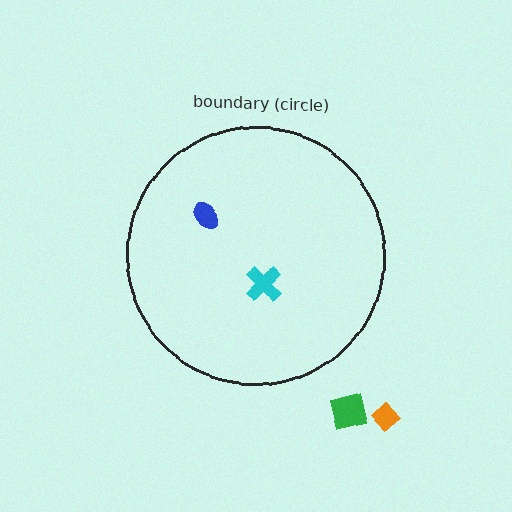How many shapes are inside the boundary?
2 inside, 2 outside.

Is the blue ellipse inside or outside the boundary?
Inside.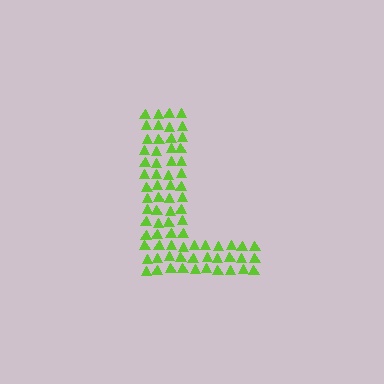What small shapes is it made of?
It is made of small triangles.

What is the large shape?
The large shape is the letter L.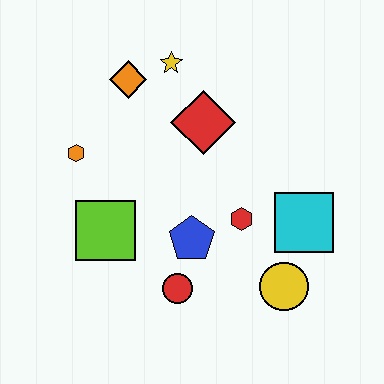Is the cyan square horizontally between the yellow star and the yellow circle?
No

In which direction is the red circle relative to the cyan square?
The red circle is to the left of the cyan square.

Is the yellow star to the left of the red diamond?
Yes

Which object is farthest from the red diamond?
The yellow circle is farthest from the red diamond.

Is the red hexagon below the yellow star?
Yes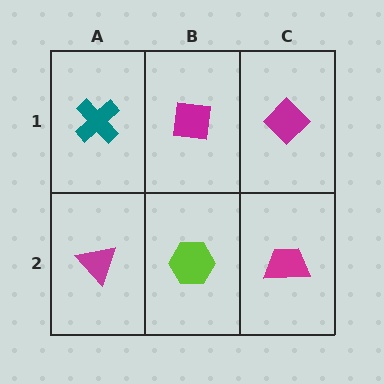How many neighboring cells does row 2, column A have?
2.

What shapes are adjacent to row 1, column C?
A magenta trapezoid (row 2, column C), a magenta square (row 1, column B).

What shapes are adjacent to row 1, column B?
A lime hexagon (row 2, column B), a teal cross (row 1, column A), a magenta diamond (row 1, column C).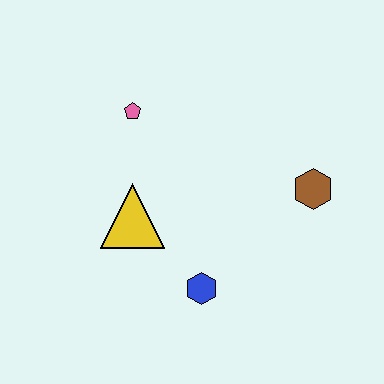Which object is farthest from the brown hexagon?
The pink pentagon is farthest from the brown hexagon.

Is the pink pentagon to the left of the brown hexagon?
Yes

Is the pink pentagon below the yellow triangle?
No